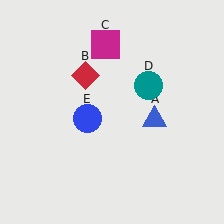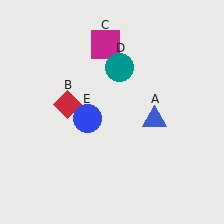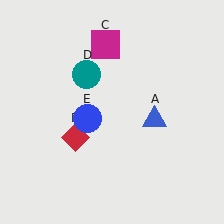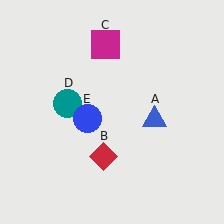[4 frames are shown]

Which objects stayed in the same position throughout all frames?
Blue triangle (object A) and magenta square (object C) and blue circle (object E) remained stationary.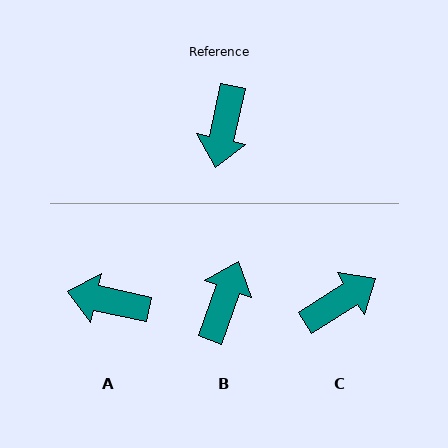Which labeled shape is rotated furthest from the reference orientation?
B, about 173 degrees away.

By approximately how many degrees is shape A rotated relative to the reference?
Approximately 90 degrees clockwise.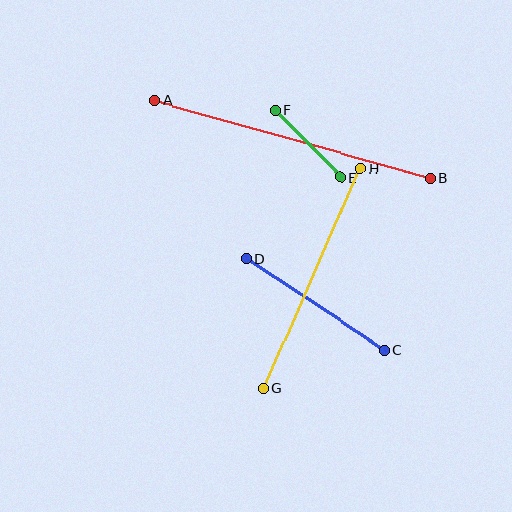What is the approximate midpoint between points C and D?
The midpoint is at approximately (316, 304) pixels.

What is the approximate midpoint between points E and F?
The midpoint is at approximately (308, 144) pixels.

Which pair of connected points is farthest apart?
Points A and B are farthest apart.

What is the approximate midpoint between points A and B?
The midpoint is at approximately (293, 139) pixels.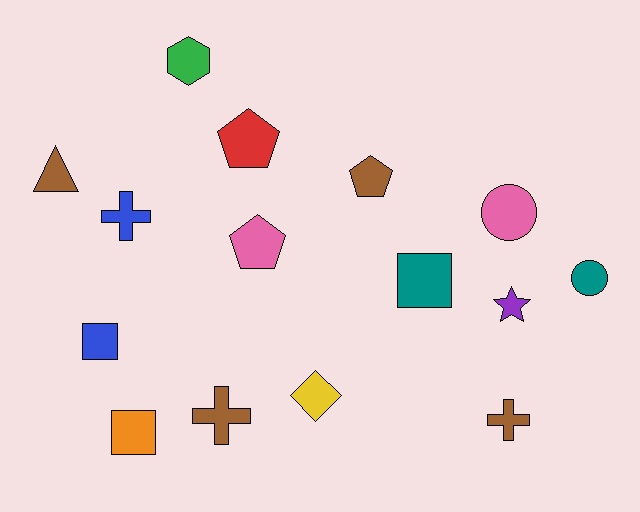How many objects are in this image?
There are 15 objects.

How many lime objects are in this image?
There are no lime objects.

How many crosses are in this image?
There are 3 crosses.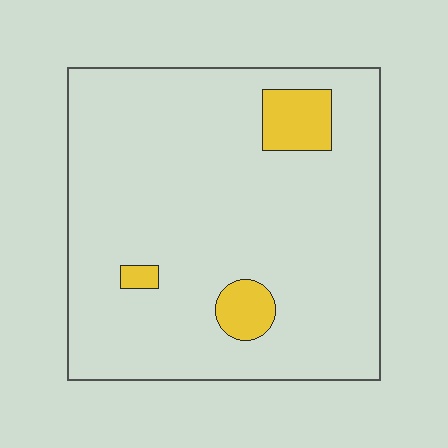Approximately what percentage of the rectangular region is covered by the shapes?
Approximately 10%.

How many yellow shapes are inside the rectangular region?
3.